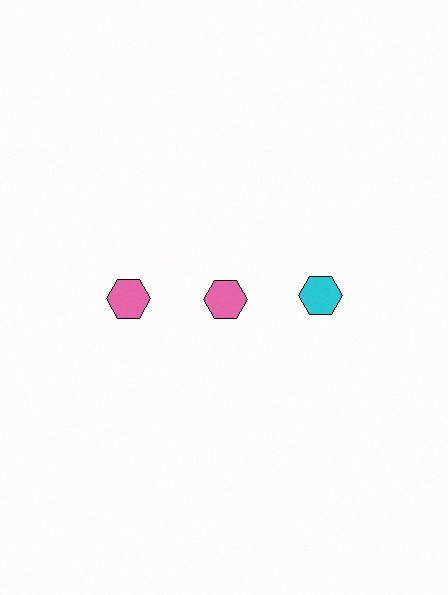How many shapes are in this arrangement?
There are 3 shapes arranged in a grid pattern.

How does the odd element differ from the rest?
It has a different color: cyan instead of pink.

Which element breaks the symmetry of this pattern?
The cyan hexagon in the top row, center column breaks the symmetry. All other shapes are pink hexagons.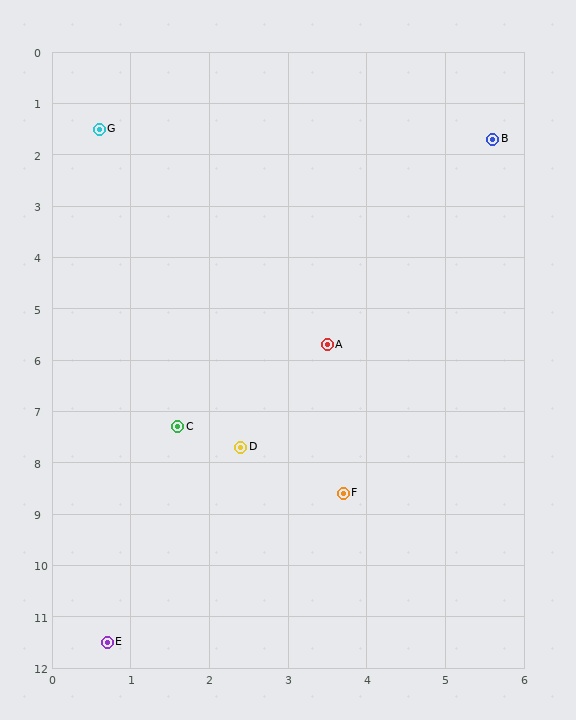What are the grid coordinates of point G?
Point G is at approximately (0.6, 1.5).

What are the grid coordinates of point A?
Point A is at approximately (3.5, 5.7).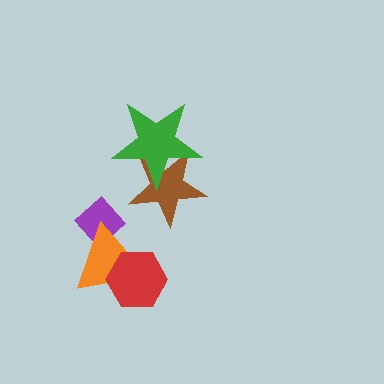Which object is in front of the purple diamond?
The orange triangle is in front of the purple diamond.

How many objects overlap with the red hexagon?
1 object overlaps with the red hexagon.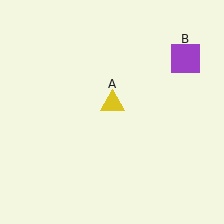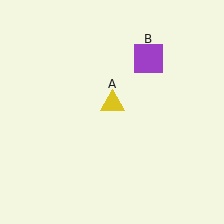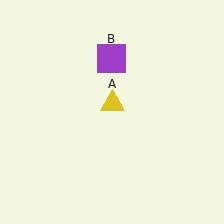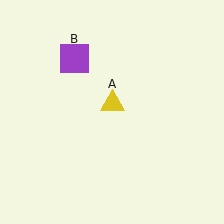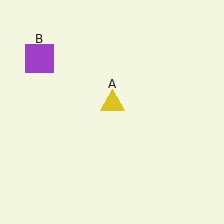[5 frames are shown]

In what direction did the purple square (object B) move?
The purple square (object B) moved left.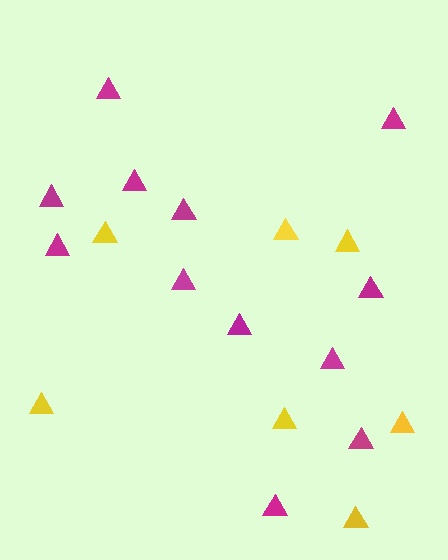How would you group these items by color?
There are 2 groups: one group of magenta triangles (12) and one group of yellow triangles (7).